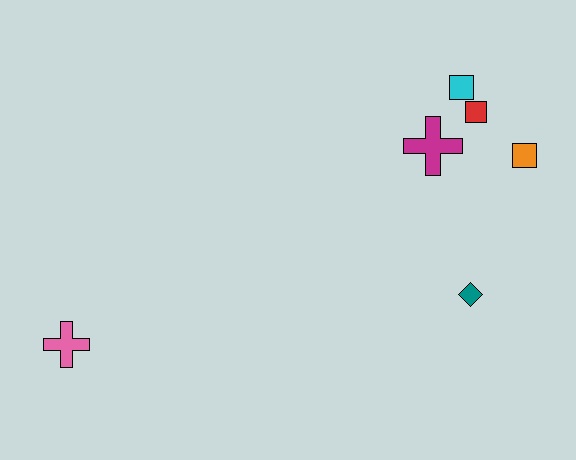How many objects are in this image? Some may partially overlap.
There are 6 objects.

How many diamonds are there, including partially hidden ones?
There is 1 diamond.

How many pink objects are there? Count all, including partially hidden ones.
There is 1 pink object.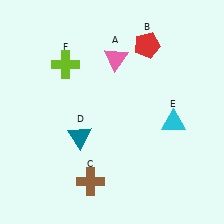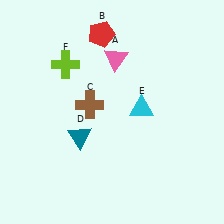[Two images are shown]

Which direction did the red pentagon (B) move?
The red pentagon (B) moved left.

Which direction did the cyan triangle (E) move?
The cyan triangle (E) moved left.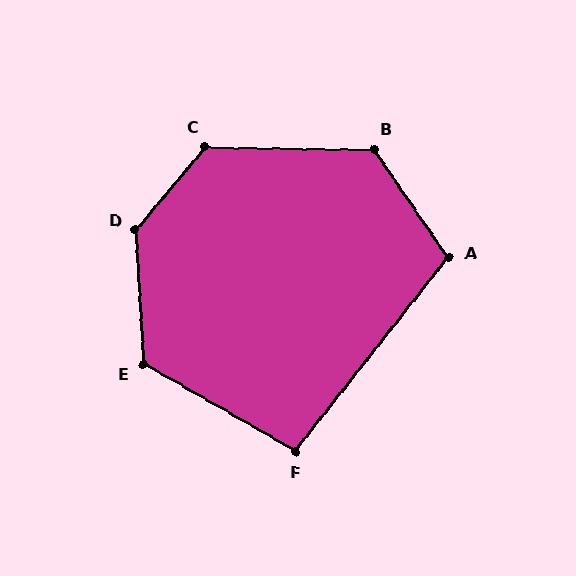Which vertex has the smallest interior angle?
F, at approximately 99 degrees.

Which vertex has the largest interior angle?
D, at approximately 136 degrees.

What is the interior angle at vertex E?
Approximately 123 degrees (obtuse).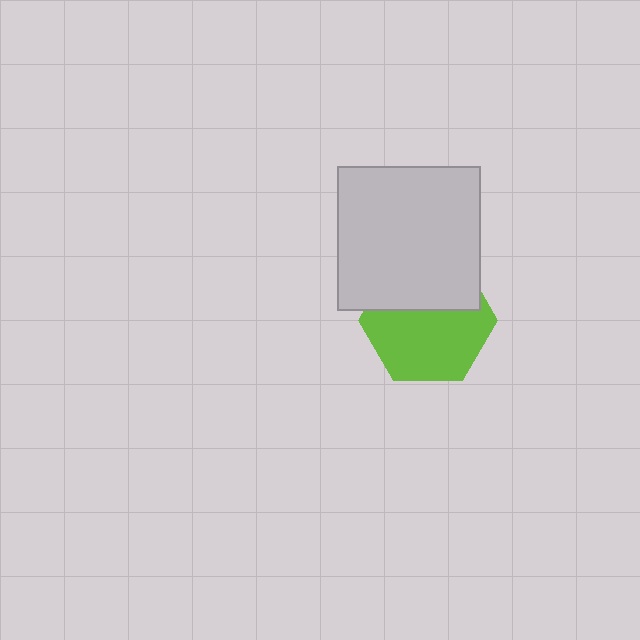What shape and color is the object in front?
The object in front is a light gray square.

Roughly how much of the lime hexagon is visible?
About half of it is visible (roughly 60%).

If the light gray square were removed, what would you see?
You would see the complete lime hexagon.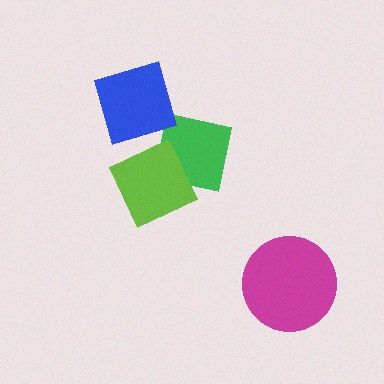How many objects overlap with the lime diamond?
2 objects overlap with the lime diamond.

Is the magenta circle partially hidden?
No, no other shape covers it.